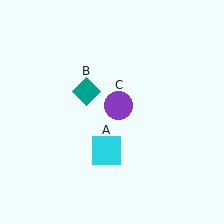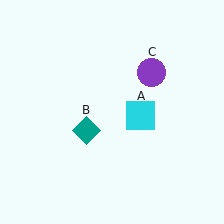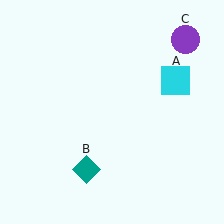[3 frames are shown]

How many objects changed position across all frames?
3 objects changed position: cyan square (object A), teal diamond (object B), purple circle (object C).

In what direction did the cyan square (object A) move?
The cyan square (object A) moved up and to the right.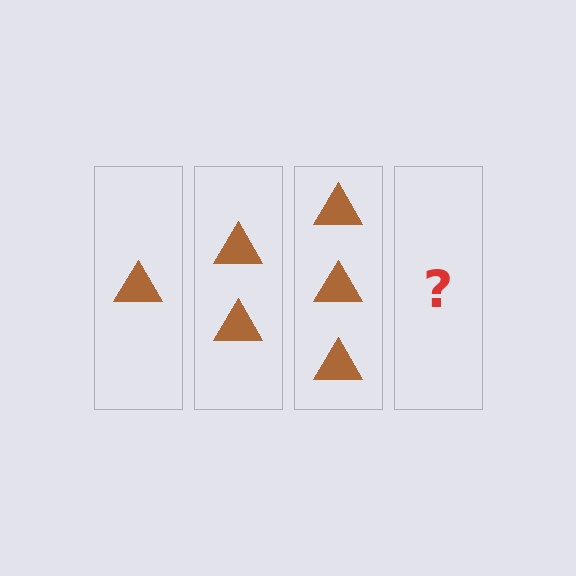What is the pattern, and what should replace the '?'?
The pattern is that each step adds one more triangle. The '?' should be 4 triangles.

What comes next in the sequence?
The next element should be 4 triangles.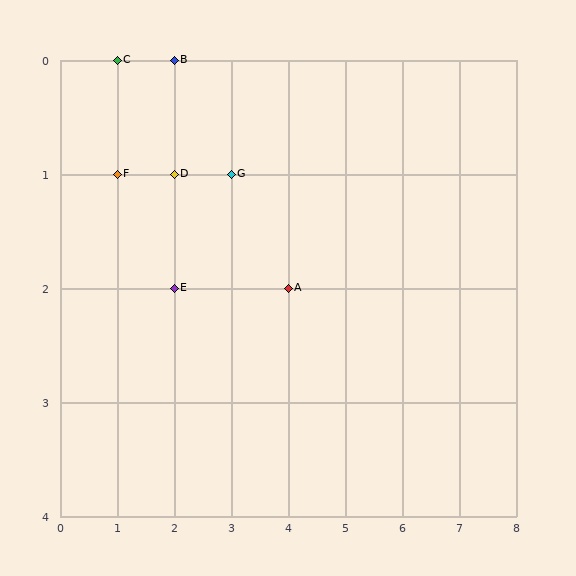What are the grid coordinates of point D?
Point D is at grid coordinates (2, 1).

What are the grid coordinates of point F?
Point F is at grid coordinates (1, 1).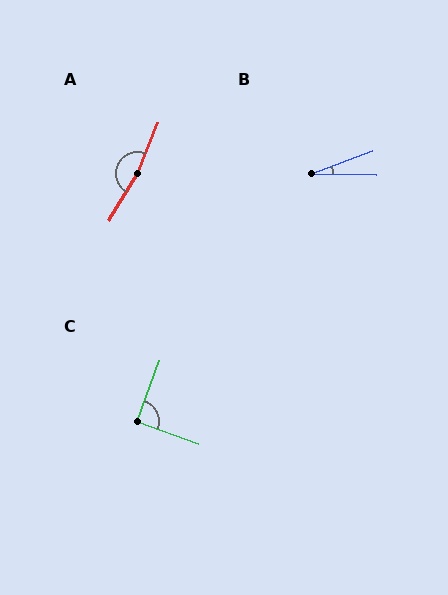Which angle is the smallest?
B, at approximately 21 degrees.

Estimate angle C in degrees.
Approximately 90 degrees.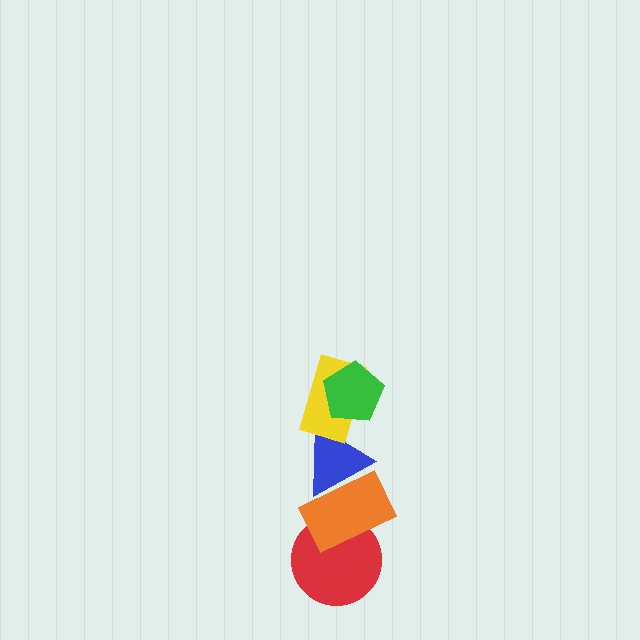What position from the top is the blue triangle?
The blue triangle is 3rd from the top.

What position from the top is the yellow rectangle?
The yellow rectangle is 2nd from the top.